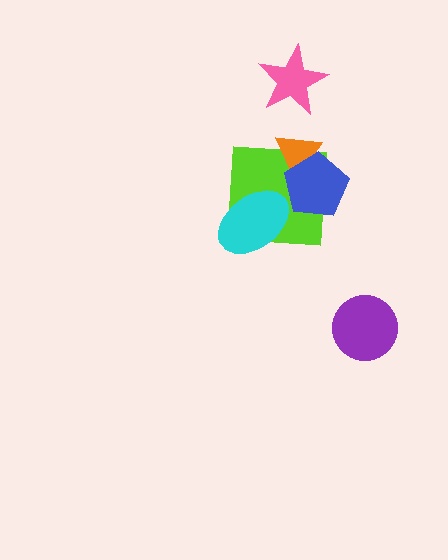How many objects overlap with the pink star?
0 objects overlap with the pink star.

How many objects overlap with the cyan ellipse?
1 object overlaps with the cyan ellipse.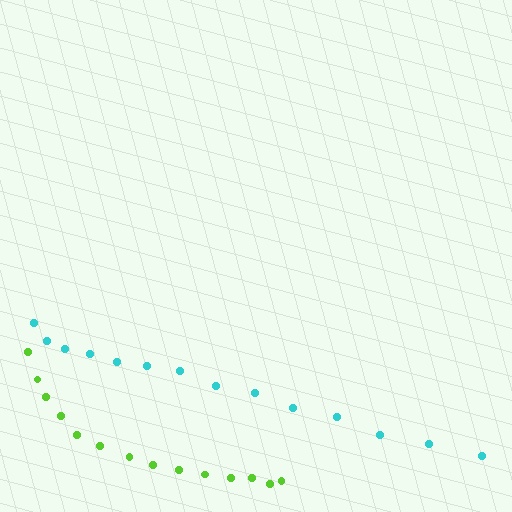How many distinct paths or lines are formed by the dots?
There are 2 distinct paths.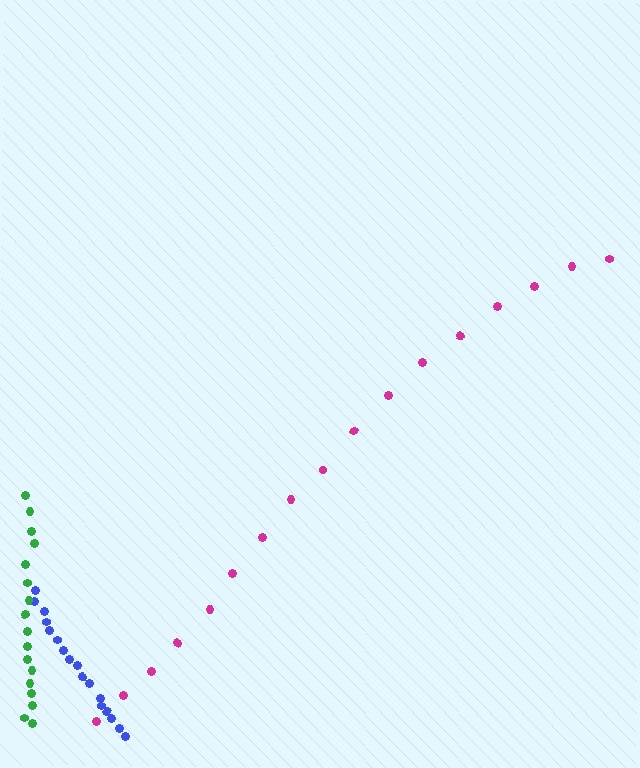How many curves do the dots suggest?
There are 3 distinct paths.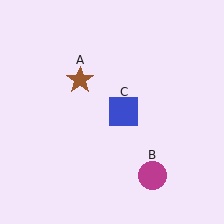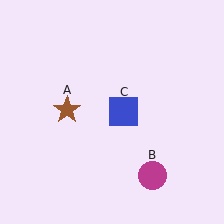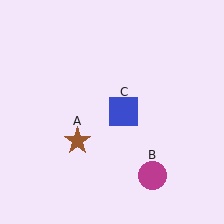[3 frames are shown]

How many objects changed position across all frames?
1 object changed position: brown star (object A).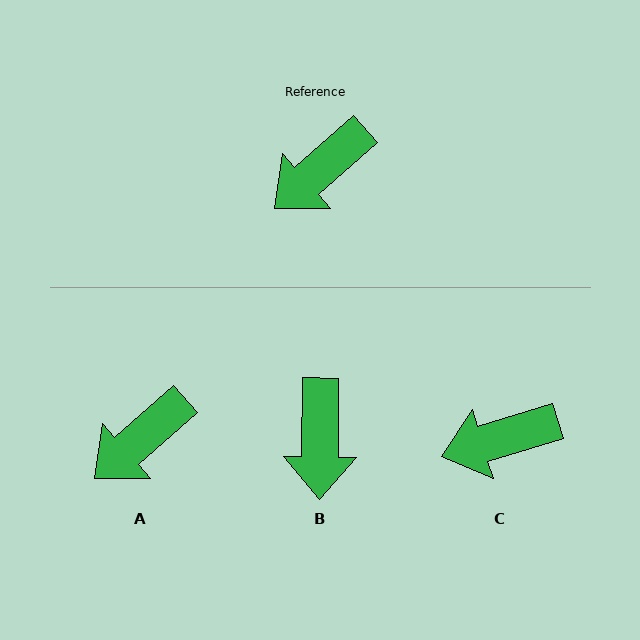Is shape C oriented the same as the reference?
No, it is off by about 24 degrees.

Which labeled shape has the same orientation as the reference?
A.